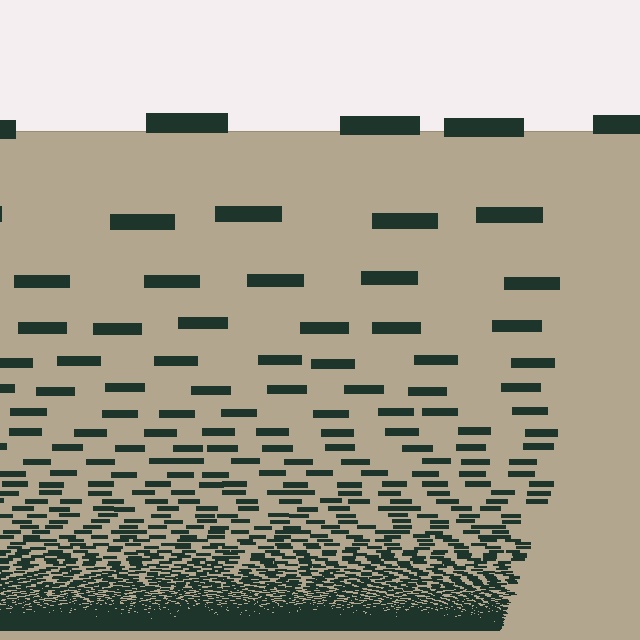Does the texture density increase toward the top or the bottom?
Density increases toward the bottom.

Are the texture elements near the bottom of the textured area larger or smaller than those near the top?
Smaller. The gradient is inverted — elements near the bottom are smaller and denser.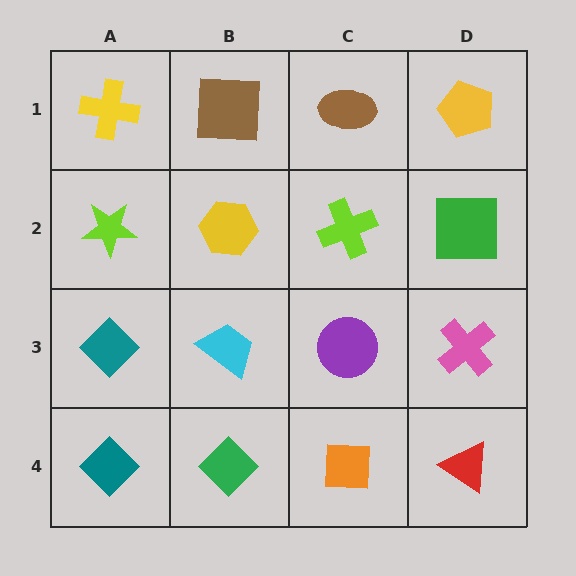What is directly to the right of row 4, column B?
An orange square.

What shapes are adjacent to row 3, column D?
A green square (row 2, column D), a red triangle (row 4, column D), a purple circle (row 3, column C).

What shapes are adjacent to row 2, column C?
A brown ellipse (row 1, column C), a purple circle (row 3, column C), a yellow hexagon (row 2, column B), a green square (row 2, column D).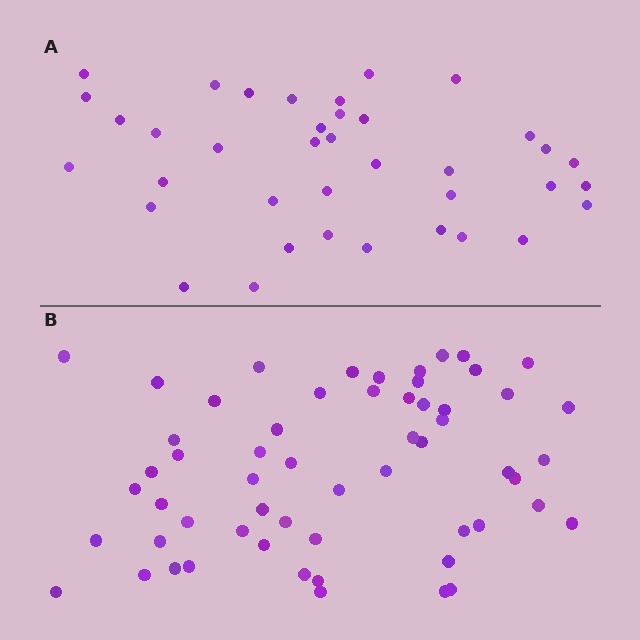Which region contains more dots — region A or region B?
Region B (the bottom region) has more dots.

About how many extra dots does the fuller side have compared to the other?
Region B has approximately 20 more dots than region A.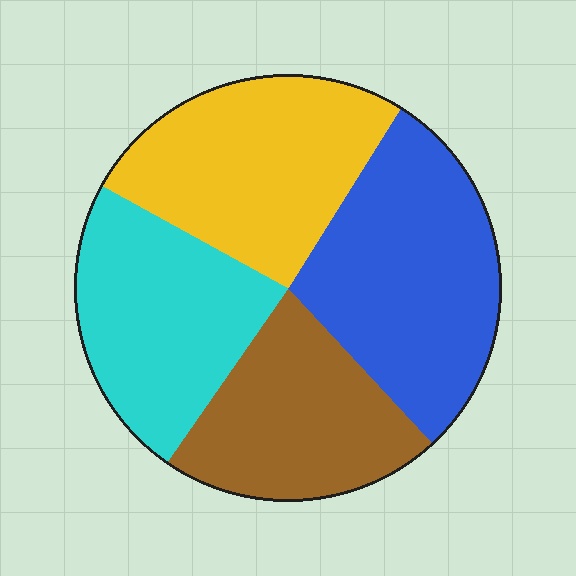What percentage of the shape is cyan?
Cyan takes up about one quarter (1/4) of the shape.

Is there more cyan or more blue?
Blue.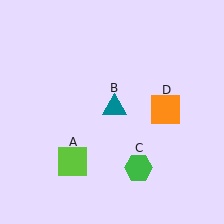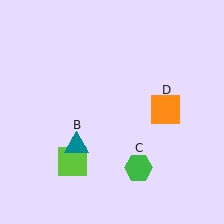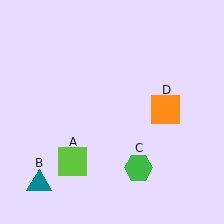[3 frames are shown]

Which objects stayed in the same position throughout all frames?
Lime square (object A) and green hexagon (object C) and orange square (object D) remained stationary.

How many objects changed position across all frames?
1 object changed position: teal triangle (object B).